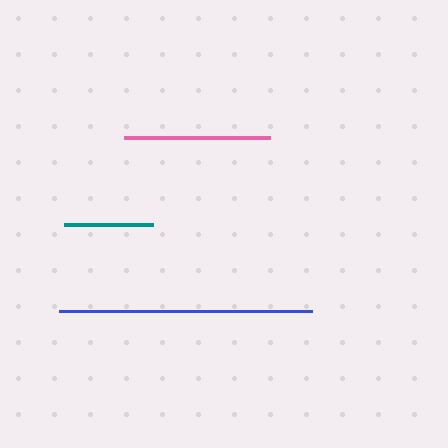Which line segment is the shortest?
The teal line is the shortest at approximately 89 pixels.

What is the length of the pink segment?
The pink segment is approximately 146 pixels long.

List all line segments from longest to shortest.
From longest to shortest: blue, pink, teal.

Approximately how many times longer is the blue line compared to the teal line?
The blue line is approximately 2.8 times the length of the teal line.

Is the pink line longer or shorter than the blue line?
The blue line is longer than the pink line.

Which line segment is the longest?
The blue line is the longest at approximately 253 pixels.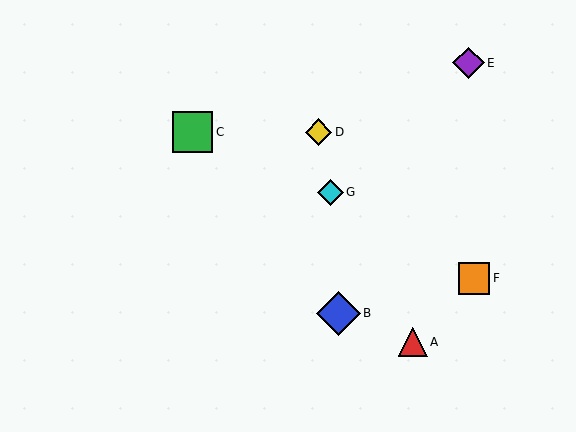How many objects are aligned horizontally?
2 objects (C, D) are aligned horizontally.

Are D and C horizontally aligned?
Yes, both are at y≈132.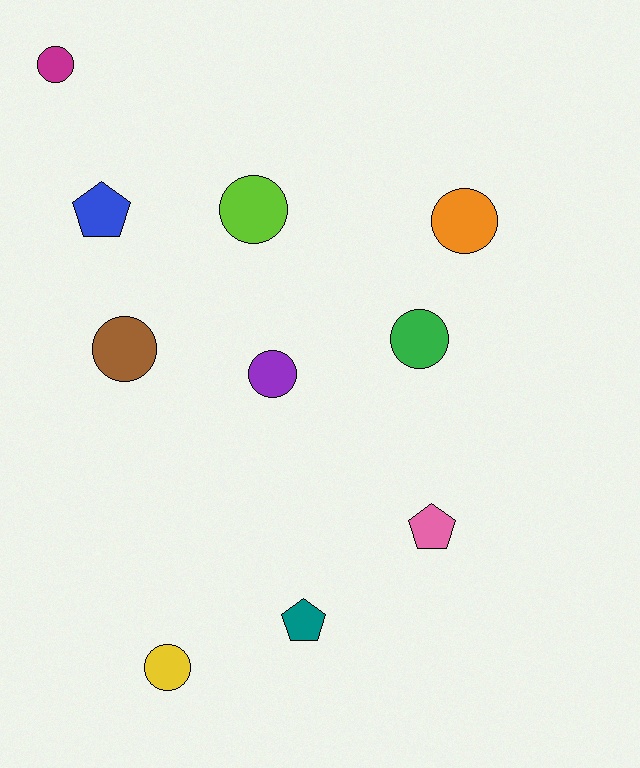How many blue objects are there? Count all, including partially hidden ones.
There is 1 blue object.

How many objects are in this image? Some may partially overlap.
There are 10 objects.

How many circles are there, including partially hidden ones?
There are 7 circles.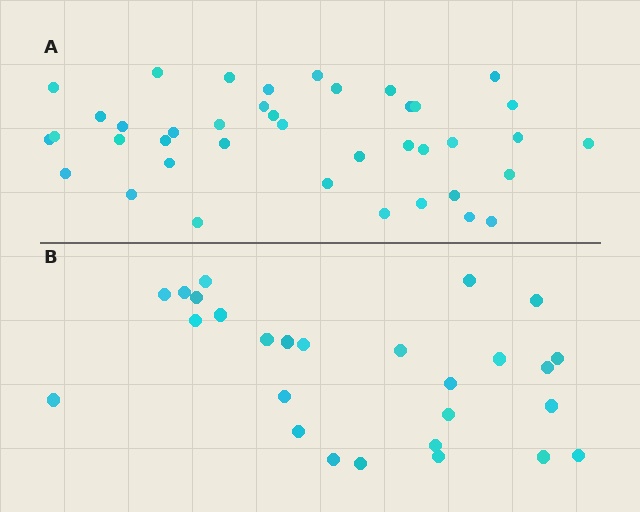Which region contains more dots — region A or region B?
Region A (the top region) has more dots.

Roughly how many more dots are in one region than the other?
Region A has approximately 15 more dots than region B.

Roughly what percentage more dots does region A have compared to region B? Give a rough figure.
About 50% more.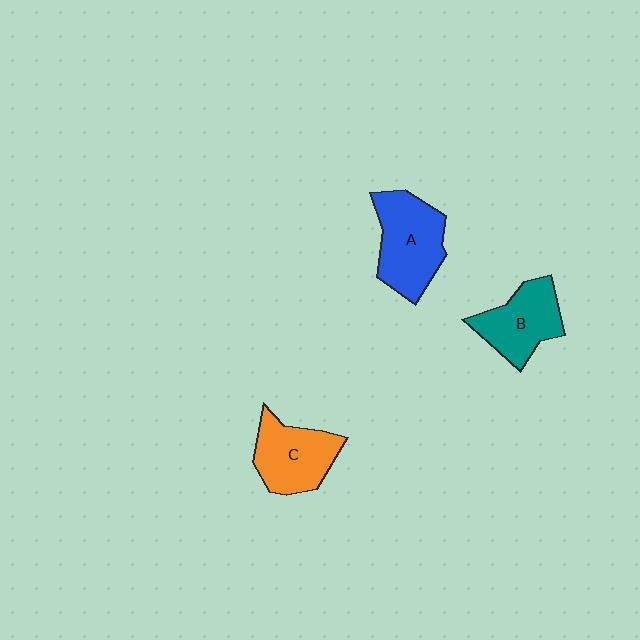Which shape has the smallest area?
Shape B (teal).